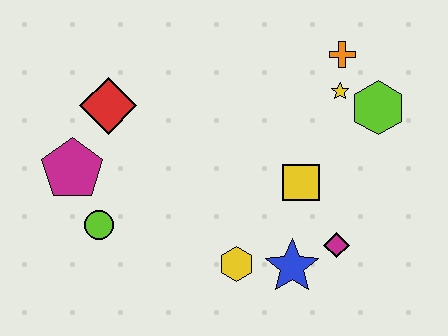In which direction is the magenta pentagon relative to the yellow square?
The magenta pentagon is to the left of the yellow square.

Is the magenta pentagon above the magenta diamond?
Yes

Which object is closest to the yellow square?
The magenta diamond is closest to the yellow square.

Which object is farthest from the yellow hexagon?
The orange cross is farthest from the yellow hexagon.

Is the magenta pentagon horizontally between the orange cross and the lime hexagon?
No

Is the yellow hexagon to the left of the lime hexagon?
Yes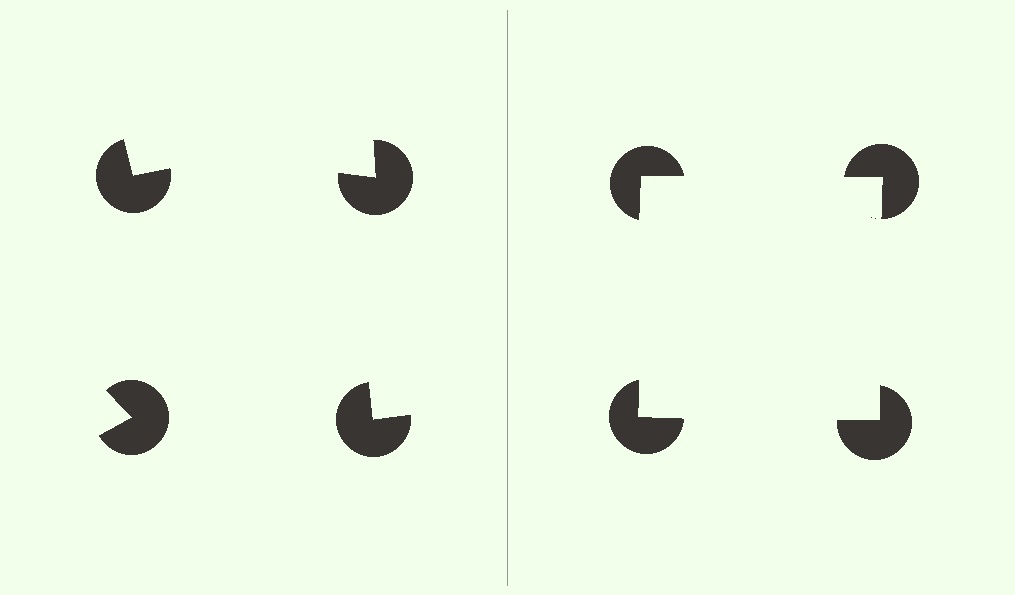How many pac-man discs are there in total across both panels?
8 — 4 on each side.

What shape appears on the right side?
An illusory square.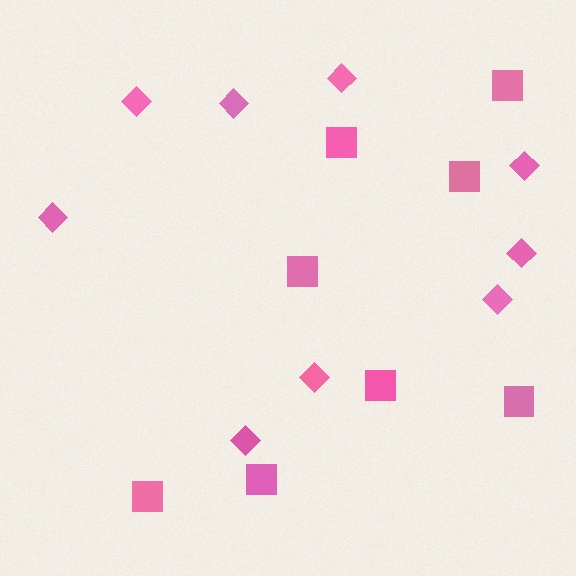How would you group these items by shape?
There are 2 groups: one group of squares (8) and one group of diamonds (9).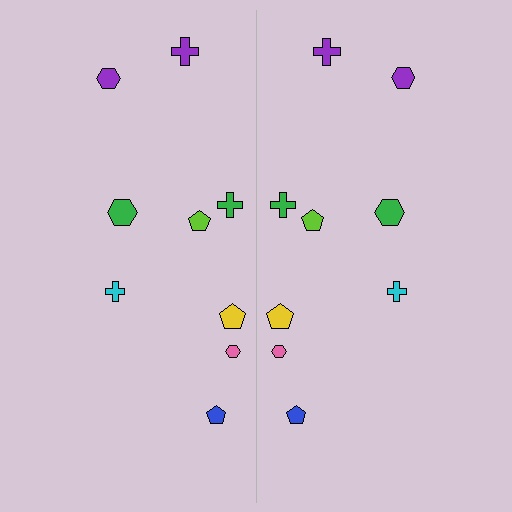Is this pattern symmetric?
Yes, this pattern has bilateral (reflection) symmetry.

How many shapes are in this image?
There are 18 shapes in this image.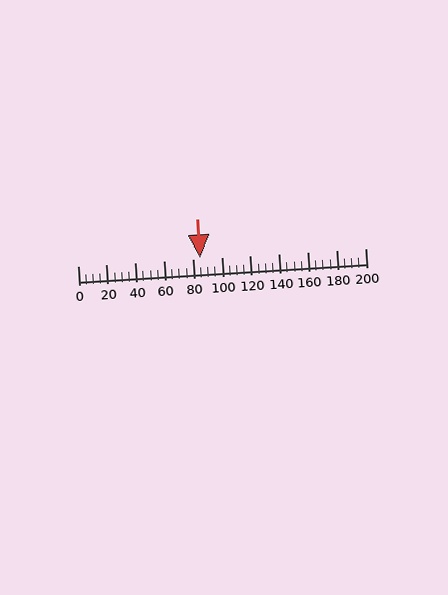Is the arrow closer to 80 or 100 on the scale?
The arrow is closer to 80.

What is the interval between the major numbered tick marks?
The major tick marks are spaced 20 units apart.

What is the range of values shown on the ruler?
The ruler shows values from 0 to 200.